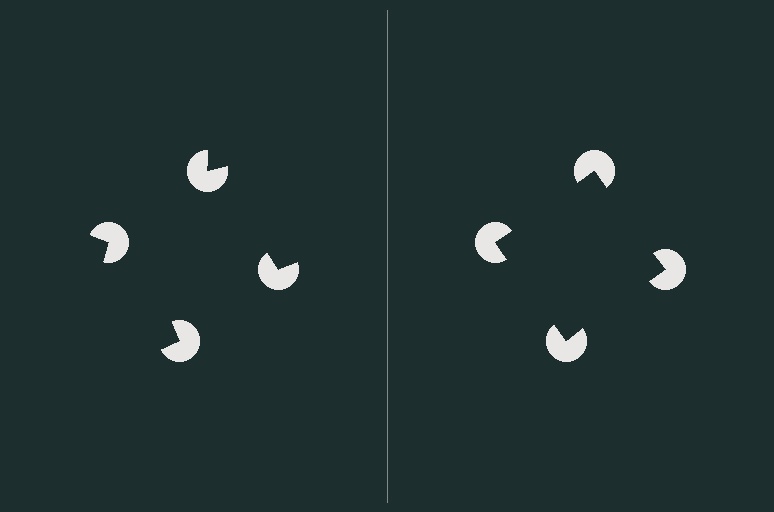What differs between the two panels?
The pac-man discs are positioned identically on both sides; only the wedge orientations differ. On the right they align to a square; on the left they are misaligned.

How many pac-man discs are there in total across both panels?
8 — 4 on each side.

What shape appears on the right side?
An illusory square.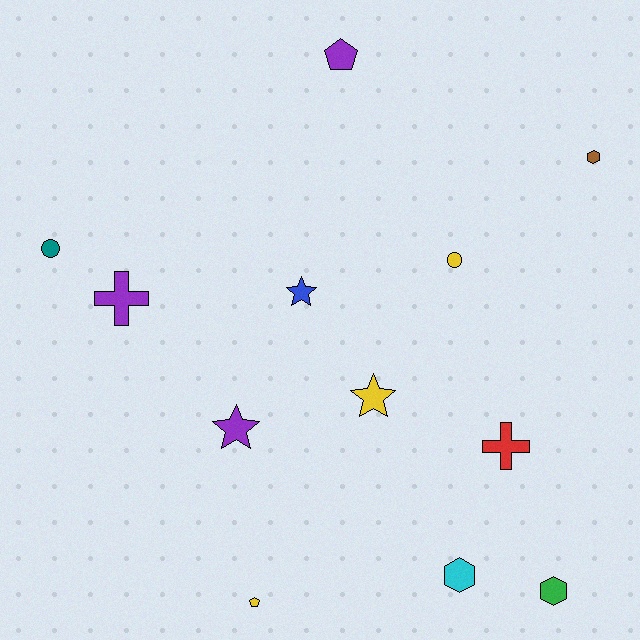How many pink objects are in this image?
There are no pink objects.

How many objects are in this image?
There are 12 objects.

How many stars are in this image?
There are 3 stars.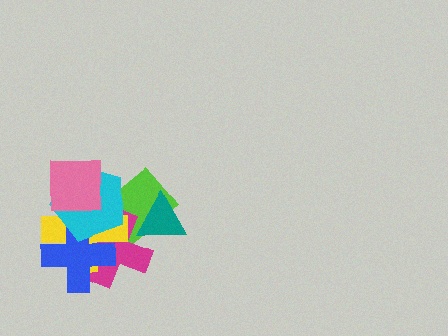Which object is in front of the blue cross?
The cyan pentagon is in front of the blue cross.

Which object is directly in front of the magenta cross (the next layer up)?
The yellow cross is directly in front of the magenta cross.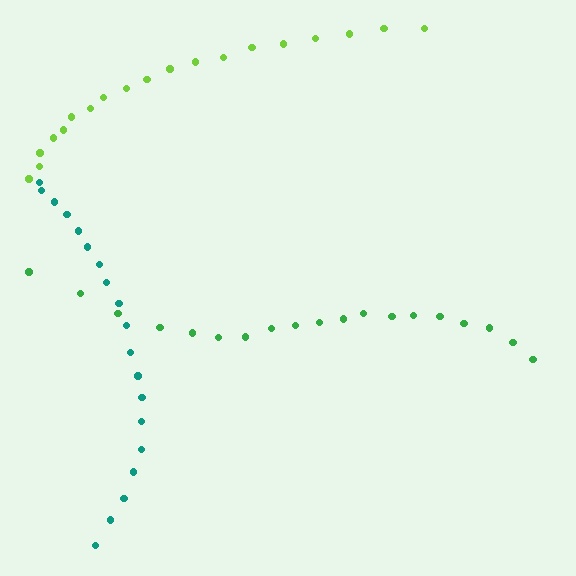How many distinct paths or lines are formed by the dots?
There are 3 distinct paths.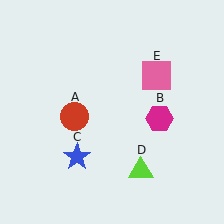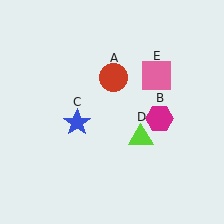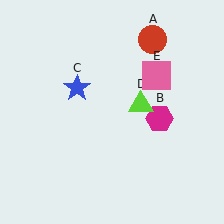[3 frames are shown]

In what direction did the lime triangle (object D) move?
The lime triangle (object D) moved up.